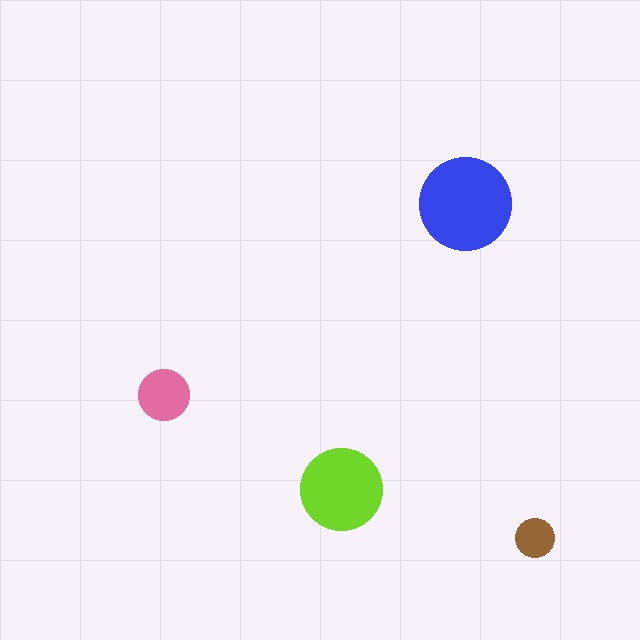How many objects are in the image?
There are 4 objects in the image.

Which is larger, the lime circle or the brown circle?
The lime one.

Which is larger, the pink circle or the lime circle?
The lime one.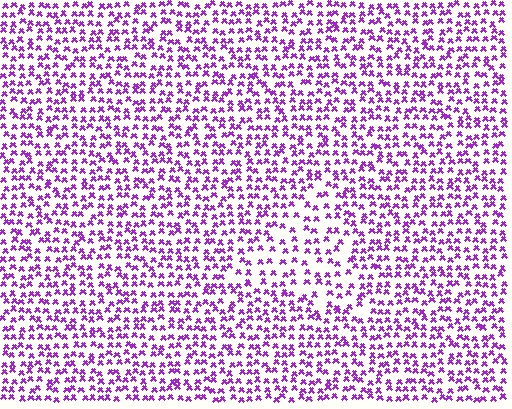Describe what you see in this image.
The image contains small purple elements arranged at two different densities. A triangle-shaped region is visible where the elements are less densely packed than the surrounding area.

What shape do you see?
I see a triangle.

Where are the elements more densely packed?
The elements are more densely packed outside the triangle boundary.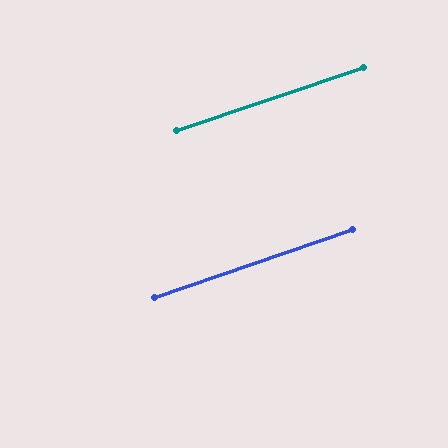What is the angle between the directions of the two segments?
Approximately 1 degree.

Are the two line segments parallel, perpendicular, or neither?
Parallel — their directions differ by only 0.5°.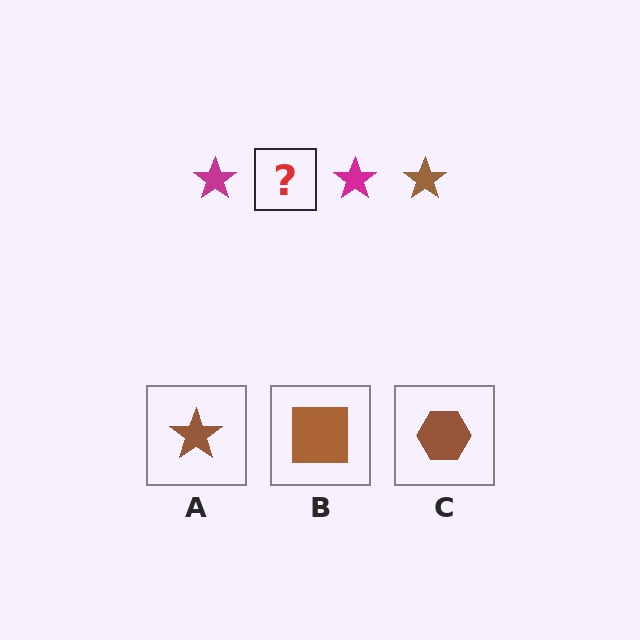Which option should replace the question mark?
Option A.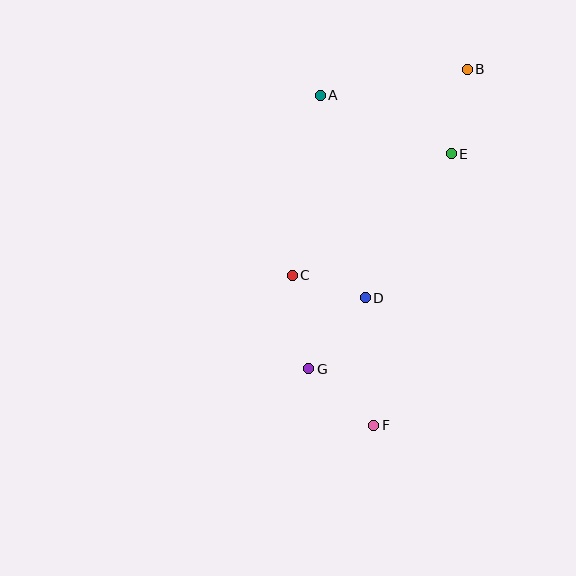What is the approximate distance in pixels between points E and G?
The distance between E and G is approximately 258 pixels.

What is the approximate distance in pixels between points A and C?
The distance between A and C is approximately 182 pixels.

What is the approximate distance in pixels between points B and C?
The distance between B and C is approximately 271 pixels.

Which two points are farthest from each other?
Points B and F are farthest from each other.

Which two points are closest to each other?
Points C and D are closest to each other.